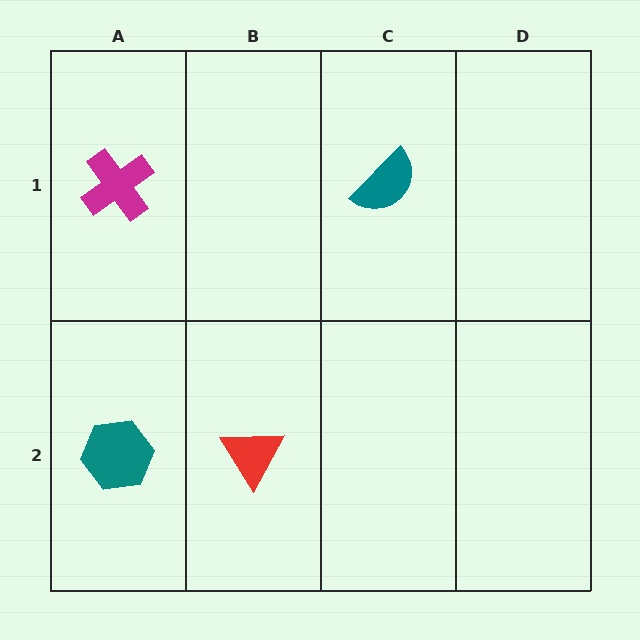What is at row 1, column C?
A teal semicircle.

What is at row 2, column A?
A teal hexagon.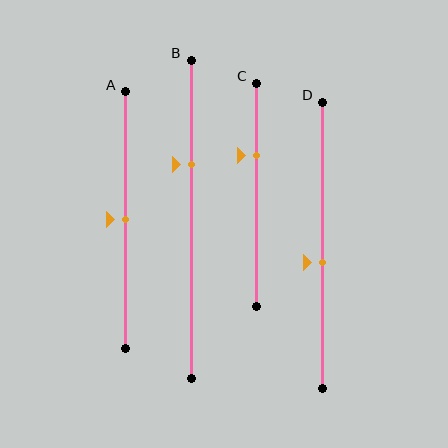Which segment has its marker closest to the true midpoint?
Segment A has its marker closest to the true midpoint.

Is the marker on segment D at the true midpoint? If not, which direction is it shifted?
No, the marker on segment D is shifted downward by about 6% of the segment length.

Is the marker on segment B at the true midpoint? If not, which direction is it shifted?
No, the marker on segment B is shifted upward by about 17% of the segment length.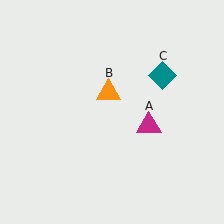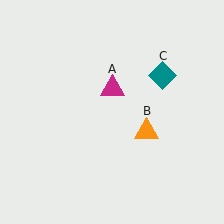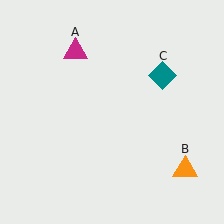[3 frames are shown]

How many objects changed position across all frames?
2 objects changed position: magenta triangle (object A), orange triangle (object B).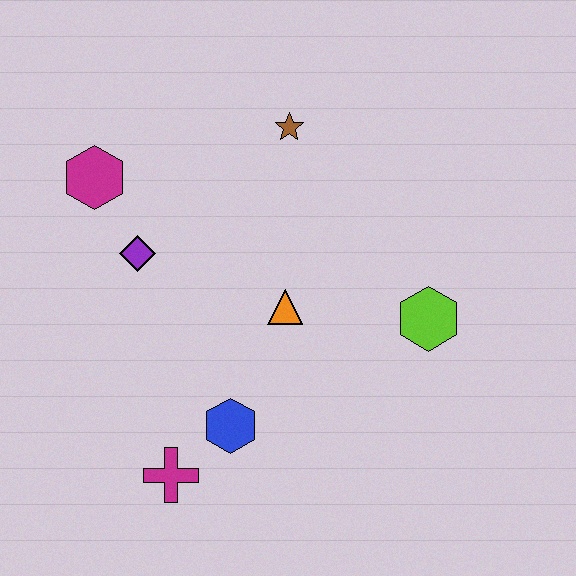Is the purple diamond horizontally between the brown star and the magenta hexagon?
Yes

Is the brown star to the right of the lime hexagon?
No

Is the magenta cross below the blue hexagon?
Yes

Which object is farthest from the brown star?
The magenta cross is farthest from the brown star.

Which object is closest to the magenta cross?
The blue hexagon is closest to the magenta cross.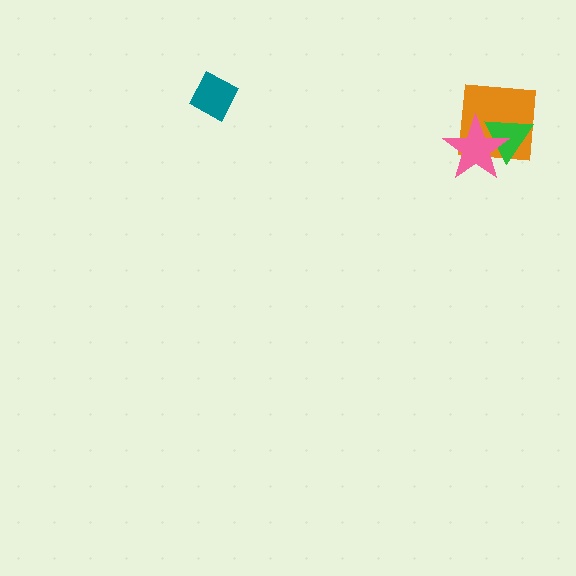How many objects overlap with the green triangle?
2 objects overlap with the green triangle.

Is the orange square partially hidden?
Yes, it is partially covered by another shape.